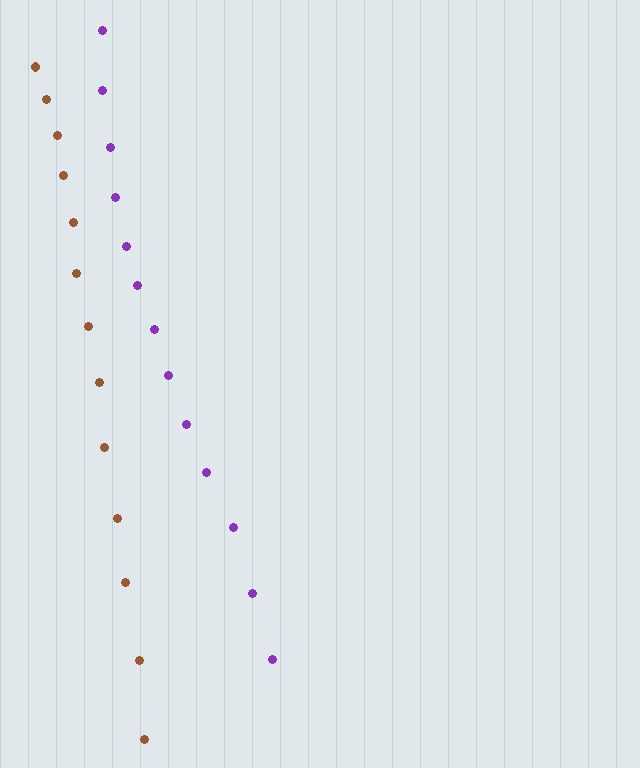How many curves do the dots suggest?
There are 2 distinct paths.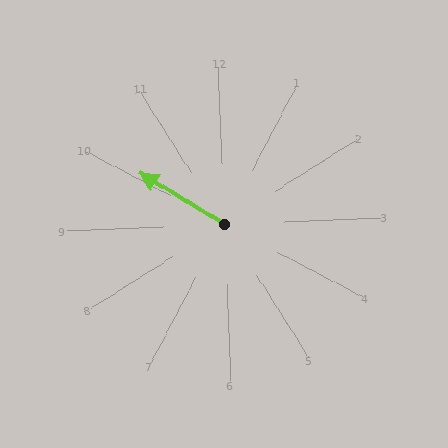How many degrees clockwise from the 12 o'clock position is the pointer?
Approximately 303 degrees.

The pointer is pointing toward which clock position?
Roughly 10 o'clock.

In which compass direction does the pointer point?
Northwest.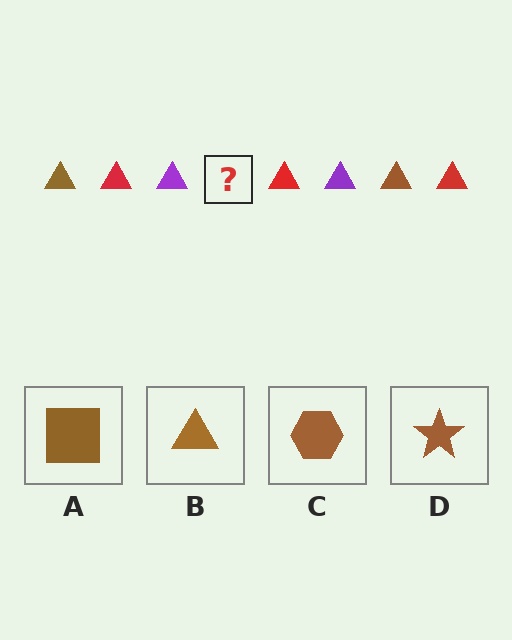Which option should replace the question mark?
Option B.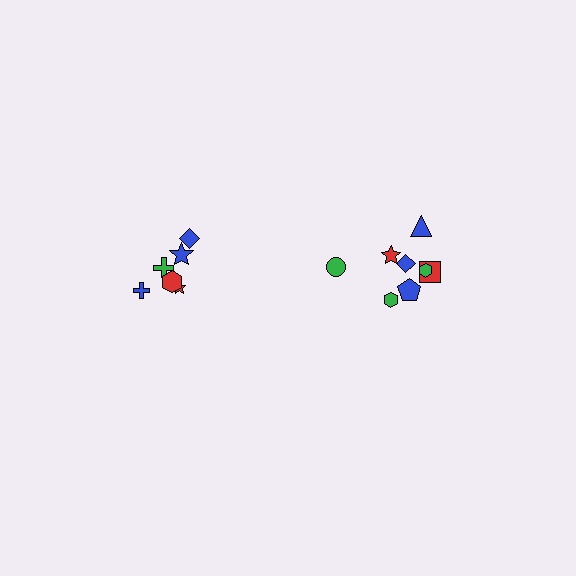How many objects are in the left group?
There are 6 objects.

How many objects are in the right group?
There are 8 objects.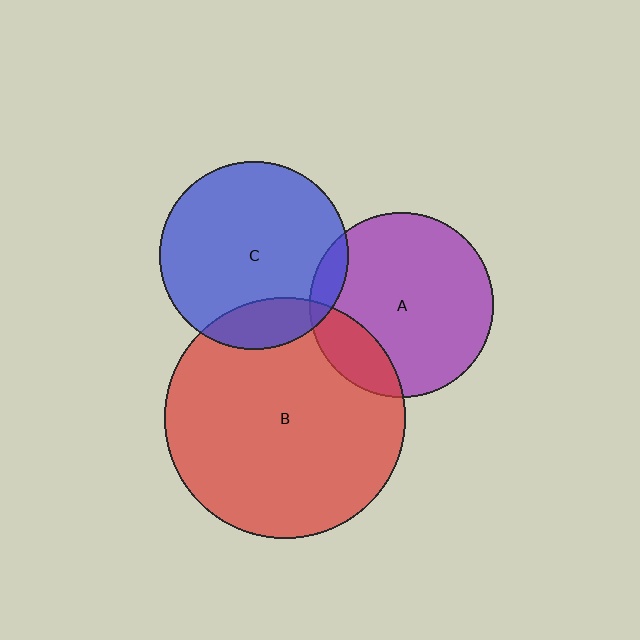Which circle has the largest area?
Circle B (red).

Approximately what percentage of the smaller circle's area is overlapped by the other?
Approximately 10%.